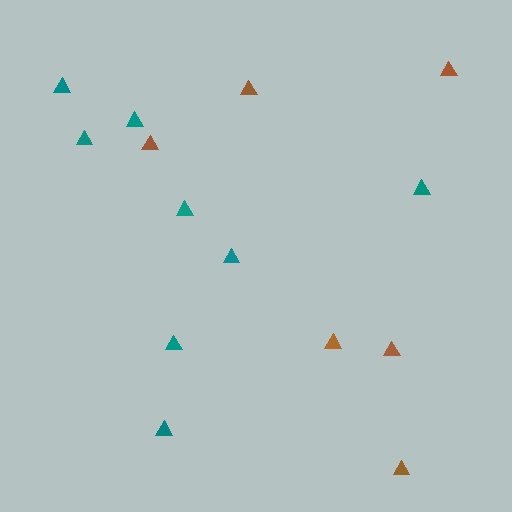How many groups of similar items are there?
There are 2 groups: one group of teal triangles (8) and one group of brown triangles (6).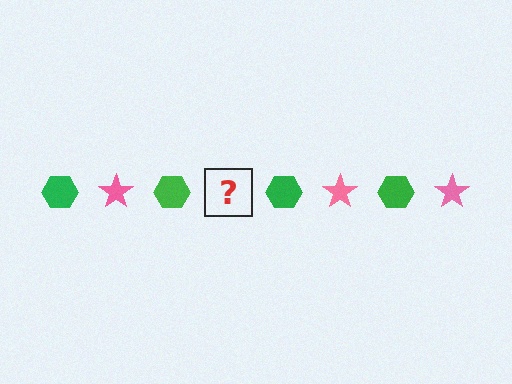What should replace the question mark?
The question mark should be replaced with a pink star.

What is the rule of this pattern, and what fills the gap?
The rule is that the pattern alternates between green hexagon and pink star. The gap should be filled with a pink star.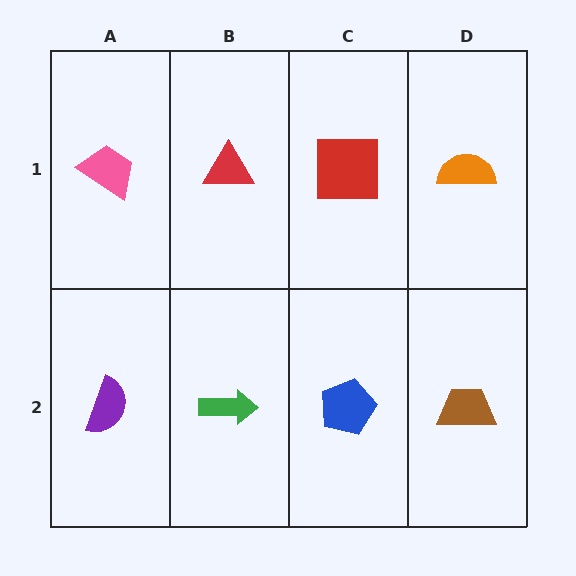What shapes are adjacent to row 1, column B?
A green arrow (row 2, column B), a pink trapezoid (row 1, column A), a red square (row 1, column C).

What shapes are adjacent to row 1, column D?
A brown trapezoid (row 2, column D), a red square (row 1, column C).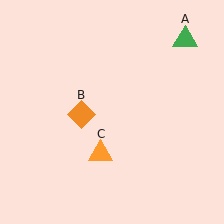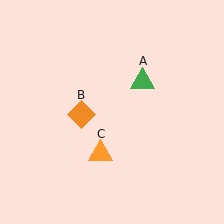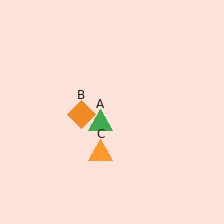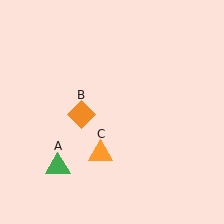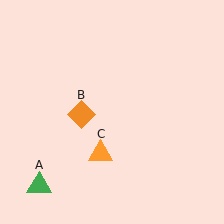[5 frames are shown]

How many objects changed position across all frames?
1 object changed position: green triangle (object A).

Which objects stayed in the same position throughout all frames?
Orange diamond (object B) and orange triangle (object C) remained stationary.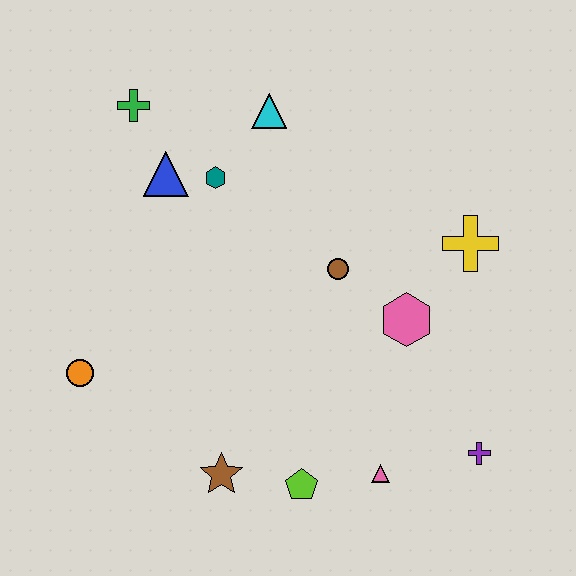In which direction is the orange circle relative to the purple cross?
The orange circle is to the left of the purple cross.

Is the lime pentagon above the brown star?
No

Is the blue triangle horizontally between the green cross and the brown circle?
Yes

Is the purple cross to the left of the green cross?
No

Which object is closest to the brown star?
The lime pentagon is closest to the brown star.